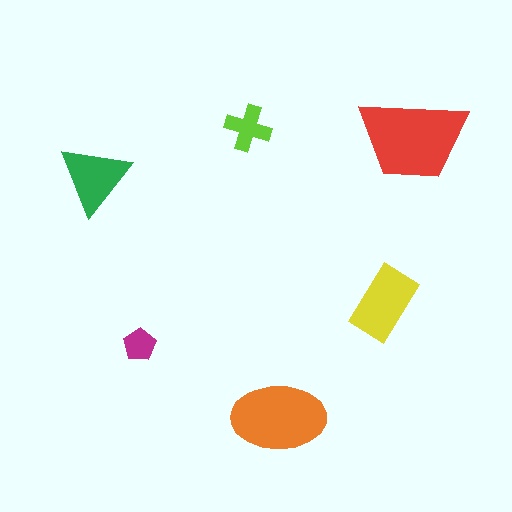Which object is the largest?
The red trapezoid.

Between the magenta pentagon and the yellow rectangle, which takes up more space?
The yellow rectangle.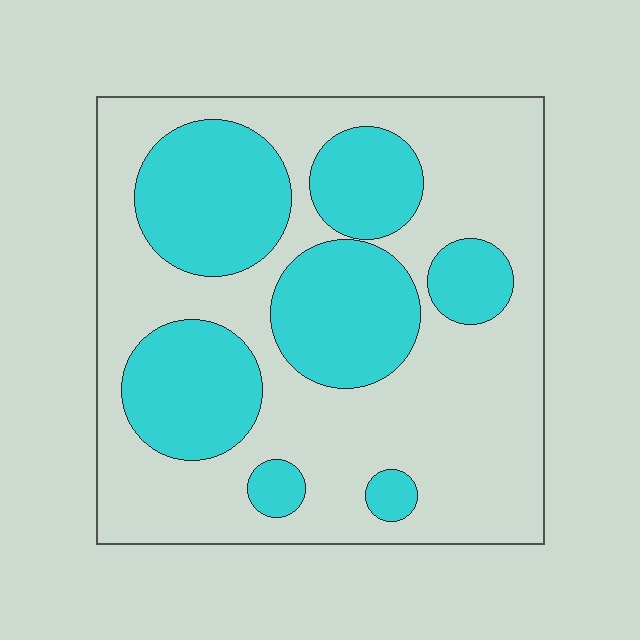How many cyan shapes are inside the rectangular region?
7.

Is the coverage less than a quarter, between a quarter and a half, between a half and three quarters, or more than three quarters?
Between a quarter and a half.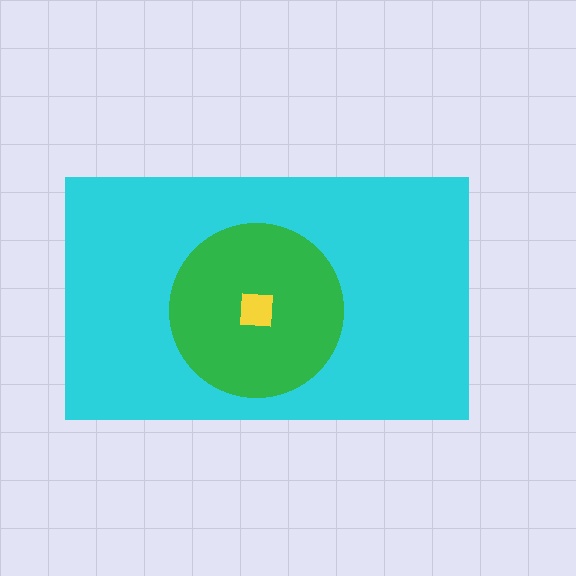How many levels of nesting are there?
3.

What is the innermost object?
The yellow square.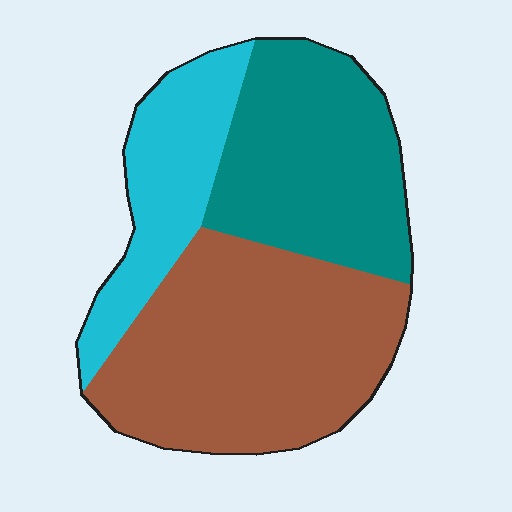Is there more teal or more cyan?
Teal.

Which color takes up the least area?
Cyan, at roughly 20%.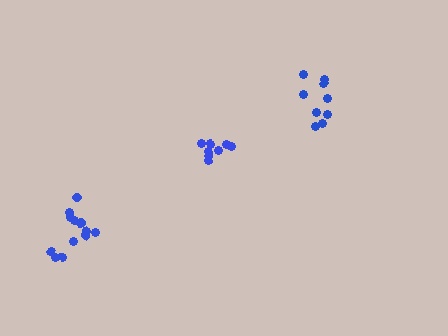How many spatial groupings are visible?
There are 3 spatial groupings.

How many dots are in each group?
Group 1: 8 dots, Group 2: 12 dots, Group 3: 9 dots (29 total).